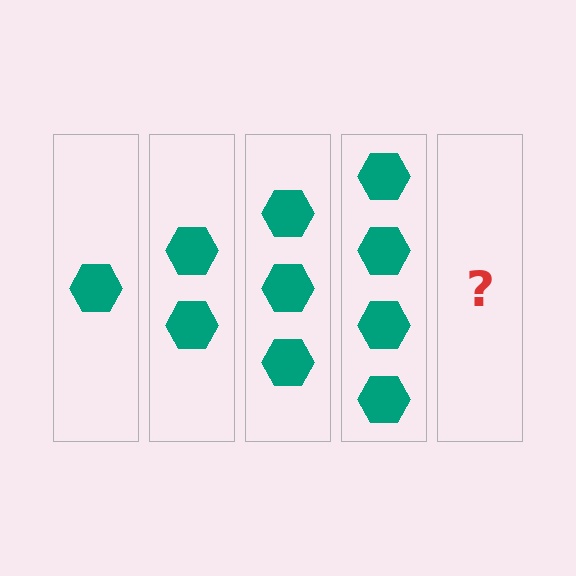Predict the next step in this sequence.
The next step is 5 hexagons.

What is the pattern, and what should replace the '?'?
The pattern is that each step adds one more hexagon. The '?' should be 5 hexagons.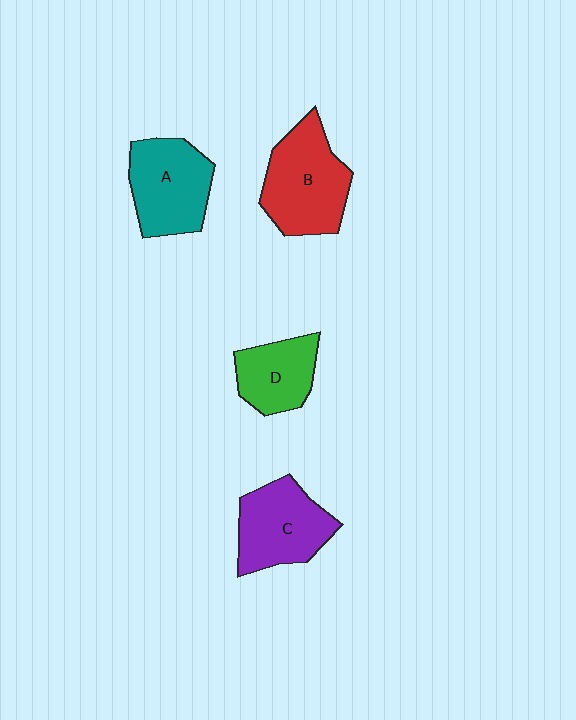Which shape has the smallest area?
Shape D (green).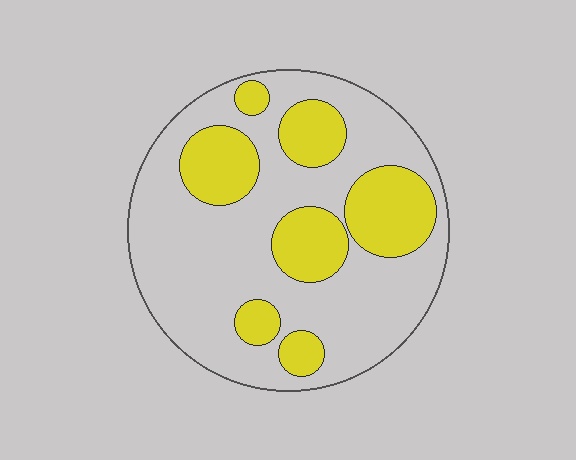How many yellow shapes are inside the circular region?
7.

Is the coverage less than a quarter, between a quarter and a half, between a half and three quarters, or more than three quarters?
Between a quarter and a half.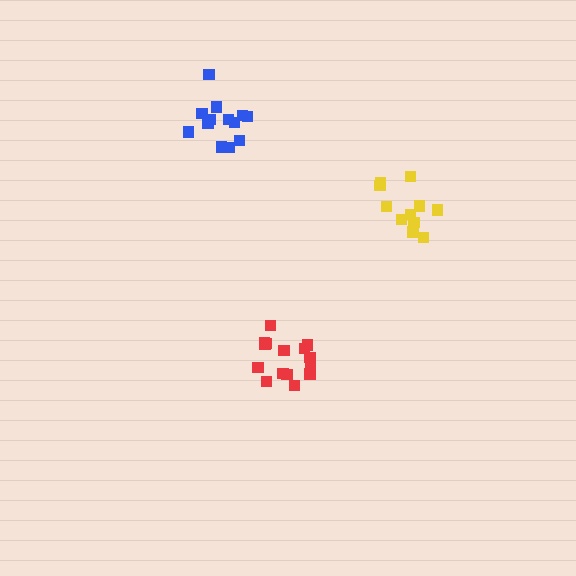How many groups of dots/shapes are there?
There are 3 groups.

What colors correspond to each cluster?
The clusters are colored: red, blue, yellow.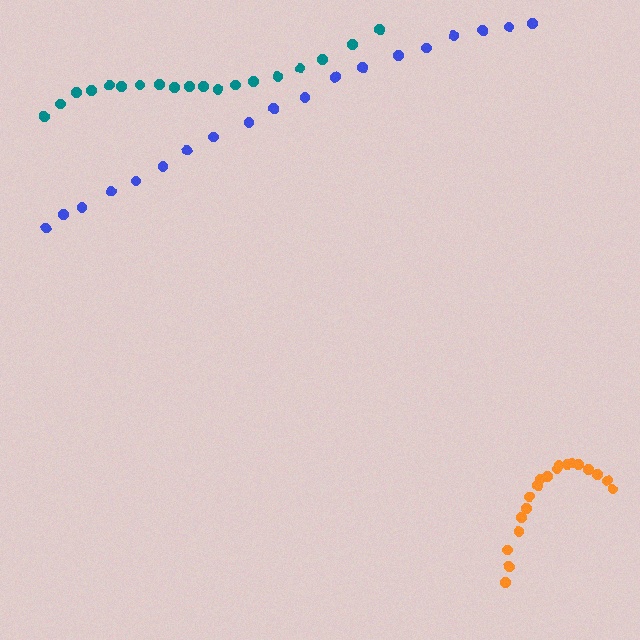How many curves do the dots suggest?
There are 3 distinct paths.